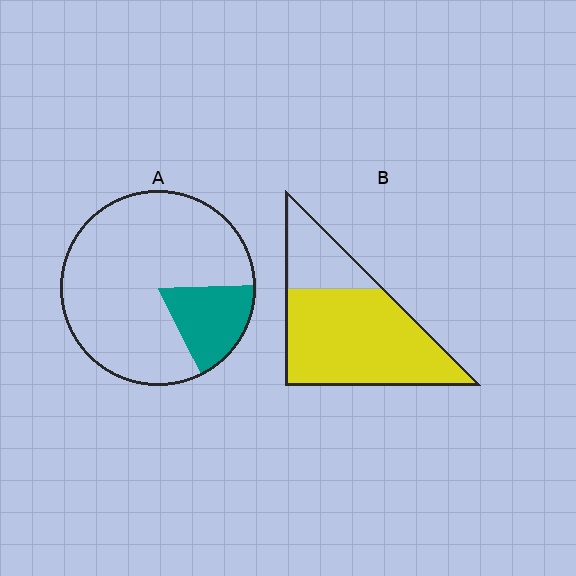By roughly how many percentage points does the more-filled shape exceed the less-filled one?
By roughly 55 percentage points (B over A).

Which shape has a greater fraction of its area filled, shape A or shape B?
Shape B.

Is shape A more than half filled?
No.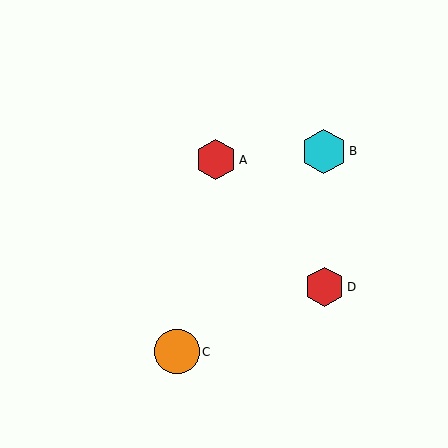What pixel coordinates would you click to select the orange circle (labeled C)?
Click at (177, 352) to select the orange circle C.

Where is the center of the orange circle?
The center of the orange circle is at (177, 352).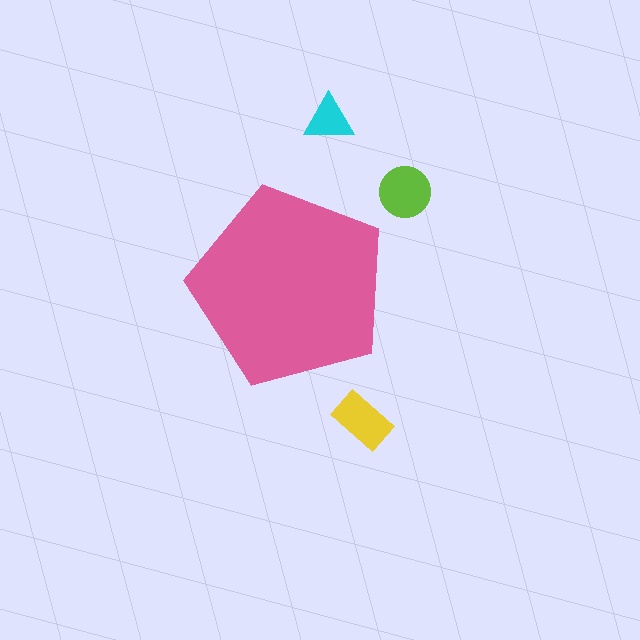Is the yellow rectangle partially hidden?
No, the yellow rectangle is fully visible.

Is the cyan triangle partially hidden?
No, the cyan triangle is fully visible.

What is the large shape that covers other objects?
A pink pentagon.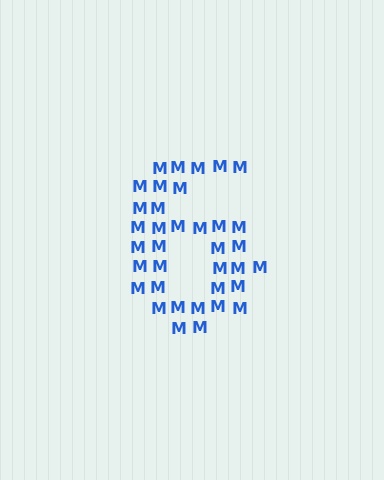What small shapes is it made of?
It is made of small letter M's.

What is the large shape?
The large shape is the digit 6.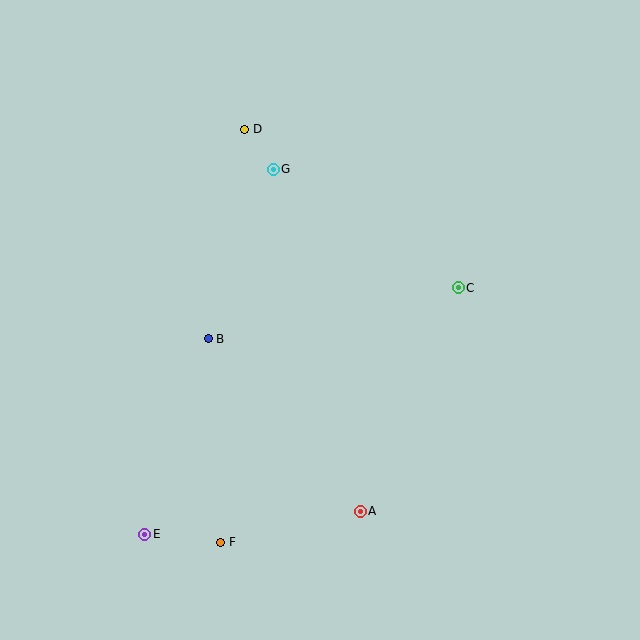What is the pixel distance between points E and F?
The distance between E and F is 76 pixels.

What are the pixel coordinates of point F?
Point F is at (221, 542).